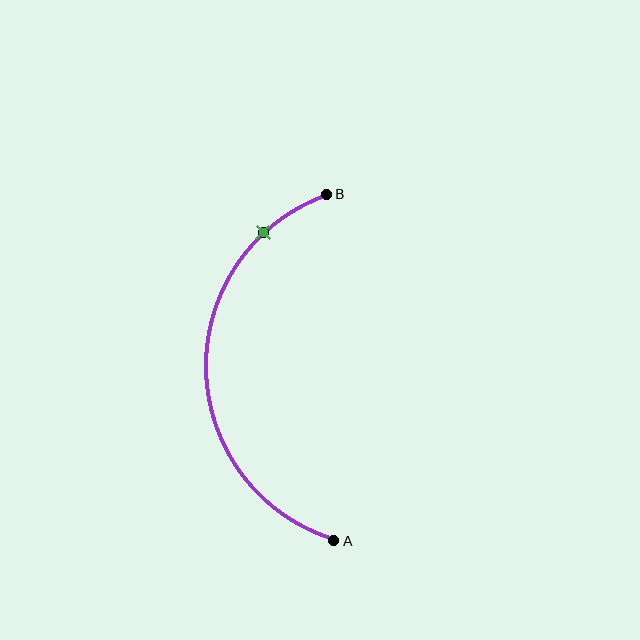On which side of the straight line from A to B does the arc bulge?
The arc bulges to the left of the straight line connecting A and B.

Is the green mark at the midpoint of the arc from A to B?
No. The green mark lies on the arc but is closer to endpoint B. The arc midpoint would be at the point on the curve equidistant along the arc from both A and B.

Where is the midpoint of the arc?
The arc midpoint is the point on the curve farthest from the straight line joining A and B. It sits to the left of that line.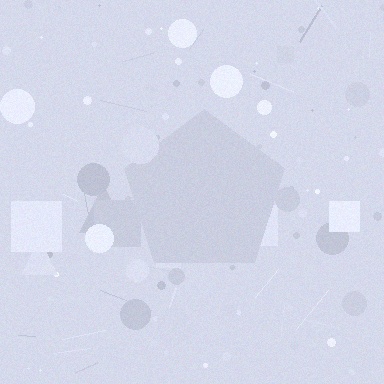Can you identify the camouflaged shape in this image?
The camouflaged shape is a pentagon.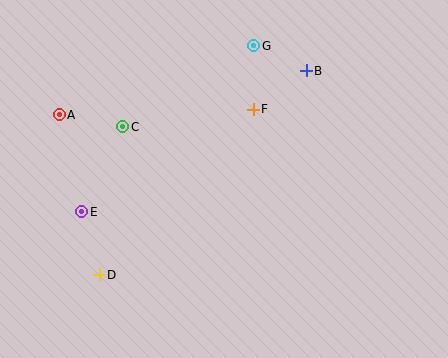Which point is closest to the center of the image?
Point F at (253, 109) is closest to the center.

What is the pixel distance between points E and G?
The distance between E and G is 239 pixels.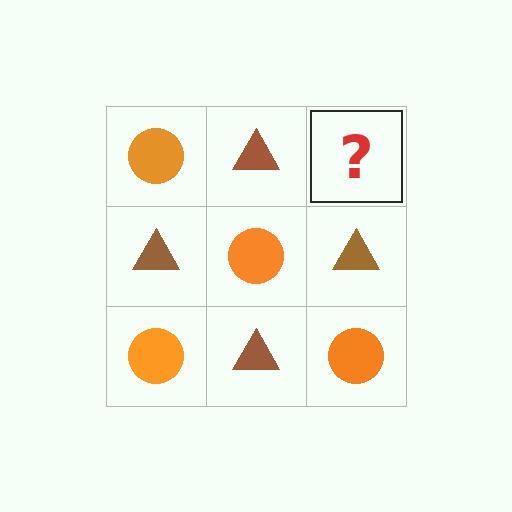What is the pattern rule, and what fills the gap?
The rule is that it alternates orange circle and brown triangle in a checkerboard pattern. The gap should be filled with an orange circle.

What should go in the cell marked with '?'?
The missing cell should contain an orange circle.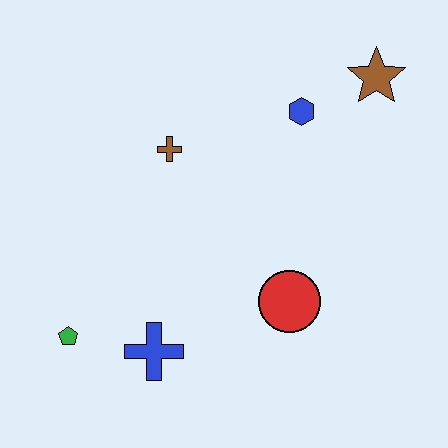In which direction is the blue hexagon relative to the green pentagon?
The blue hexagon is to the right of the green pentagon.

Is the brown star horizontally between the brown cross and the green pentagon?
No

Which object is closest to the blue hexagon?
The brown star is closest to the blue hexagon.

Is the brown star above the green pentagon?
Yes